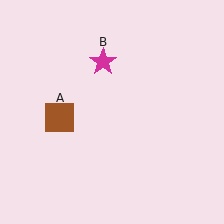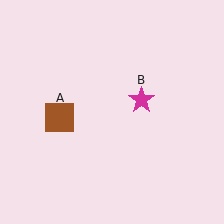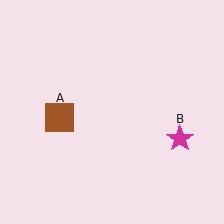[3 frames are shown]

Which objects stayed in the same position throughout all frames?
Brown square (object A) remained stationary.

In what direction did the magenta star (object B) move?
The magenta star (object B) moved down and to the right.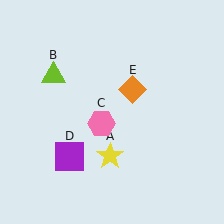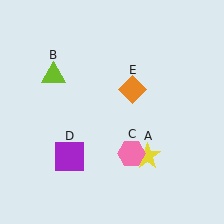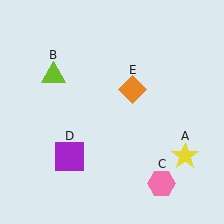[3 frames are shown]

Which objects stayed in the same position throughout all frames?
Lime triangle (object B) and purple square (object D) and orange diamond (object E) remained stationary.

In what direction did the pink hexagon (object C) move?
The pink hexagon (object C) moved down and to the right.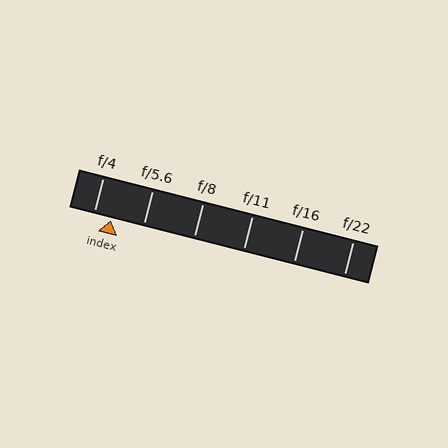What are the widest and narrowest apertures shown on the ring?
The widest aperture shown is f/4 and the narrowest is f/22.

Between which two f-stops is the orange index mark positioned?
The index mark is between f/4 and f/5.6.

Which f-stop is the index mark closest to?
The index mark is closest to f/4.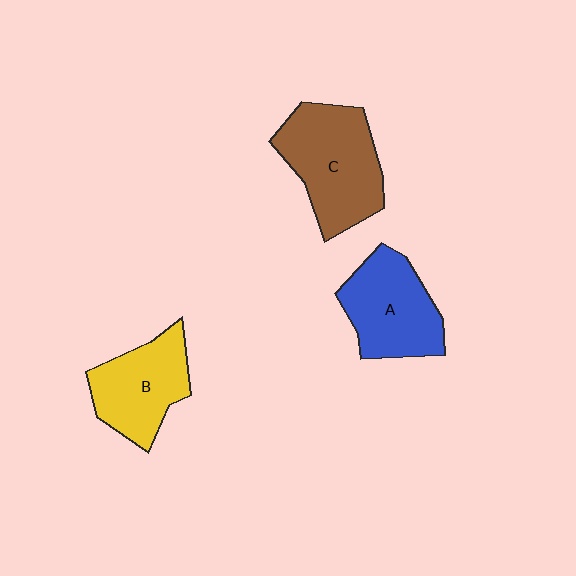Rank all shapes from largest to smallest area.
From largest to smallest: C (brown), A (blue), B (yellow).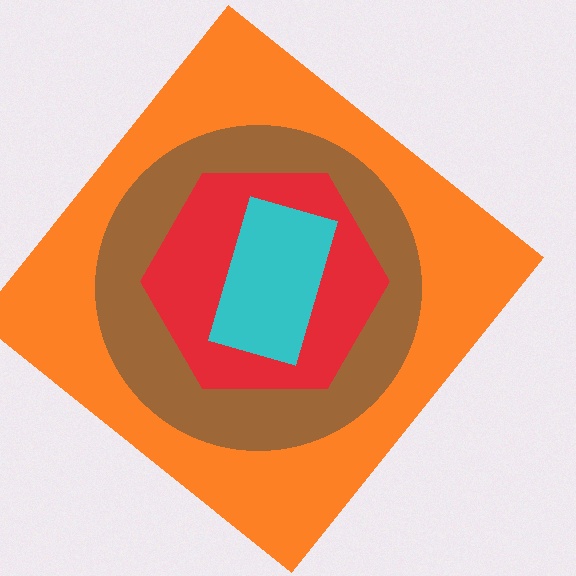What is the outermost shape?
The orange diamond.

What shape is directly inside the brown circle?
The red hexagon.